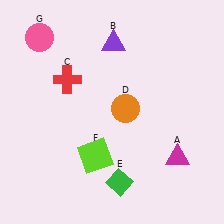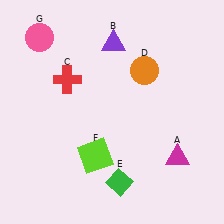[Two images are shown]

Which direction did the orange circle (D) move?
The orange circle (D) moved up.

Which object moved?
The orange circle (D) moved up.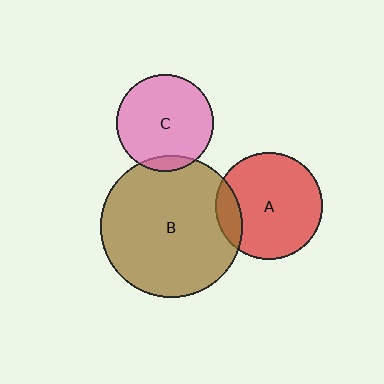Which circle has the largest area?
Circle B (brown).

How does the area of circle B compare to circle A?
Approximately 1.8 times.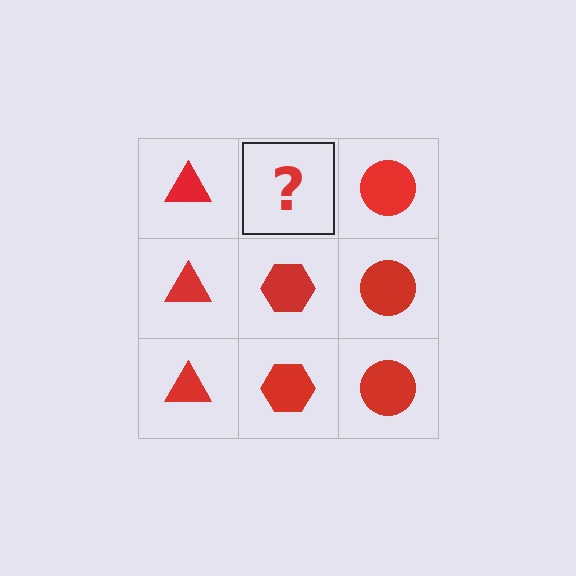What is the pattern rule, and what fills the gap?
The rule is that each column has a consistent shape. The gap should be filled with a red hexagon.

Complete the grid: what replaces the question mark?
The question mark should be replaced with a red hexagon.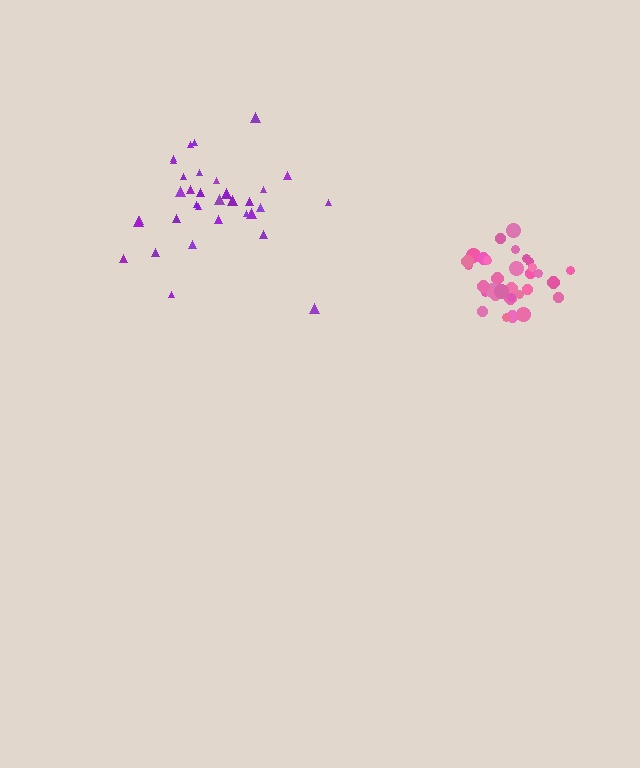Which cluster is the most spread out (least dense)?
Purple.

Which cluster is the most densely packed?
Pink.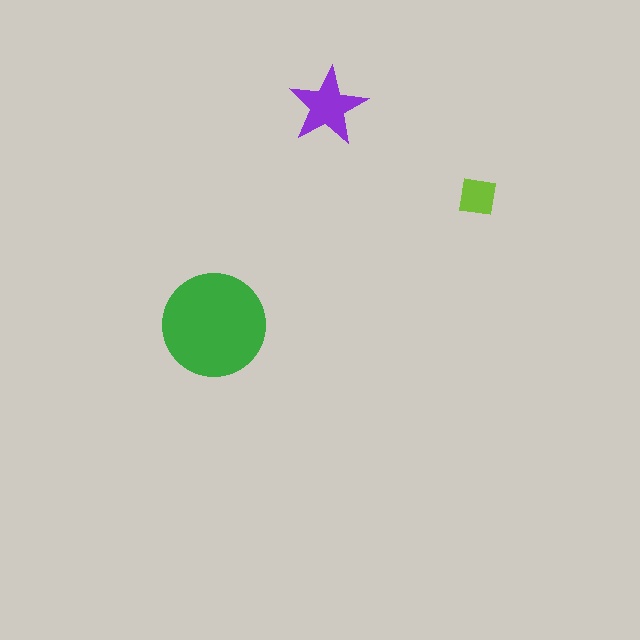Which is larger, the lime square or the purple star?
The purple star.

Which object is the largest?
The green circle.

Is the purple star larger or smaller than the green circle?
Smaller.